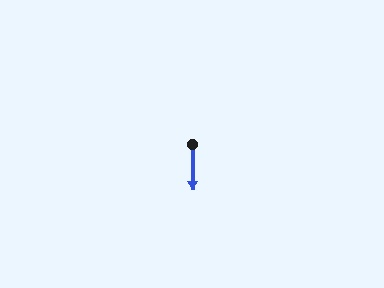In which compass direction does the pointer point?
South.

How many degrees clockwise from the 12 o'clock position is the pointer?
Approximately 179 degrees.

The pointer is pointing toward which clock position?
Roughly 6 o'clock.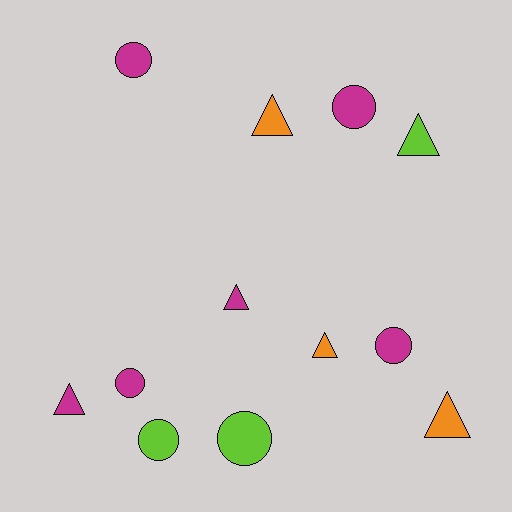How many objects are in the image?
There are 12 objects.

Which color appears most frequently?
Magenta, with 6 objects.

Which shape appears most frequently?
Triangle, with 6 objects.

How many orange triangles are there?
There are 3 orange triangles.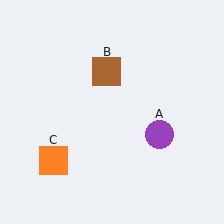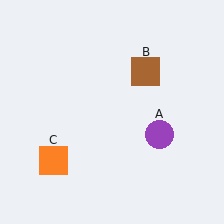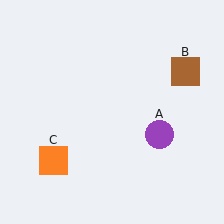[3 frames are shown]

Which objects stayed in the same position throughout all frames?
Purple circle (object A) and orange square (object C) remained stationary.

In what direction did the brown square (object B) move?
The brown square (object B) moved right.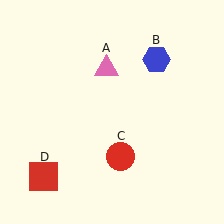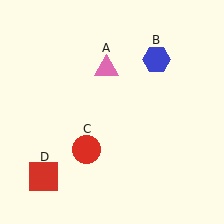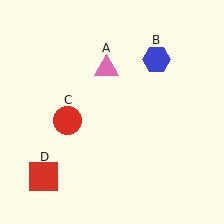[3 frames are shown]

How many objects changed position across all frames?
1 object changed position: red circle (object C).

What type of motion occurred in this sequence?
The red circle (object C) rotated clockwise around the center of the scene.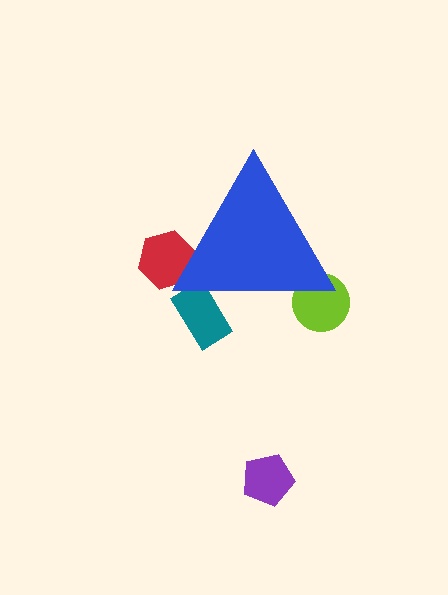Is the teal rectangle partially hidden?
Yes, the teal rectangle is partially hidden behind the blue triangle.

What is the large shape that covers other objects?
A blue triangle.